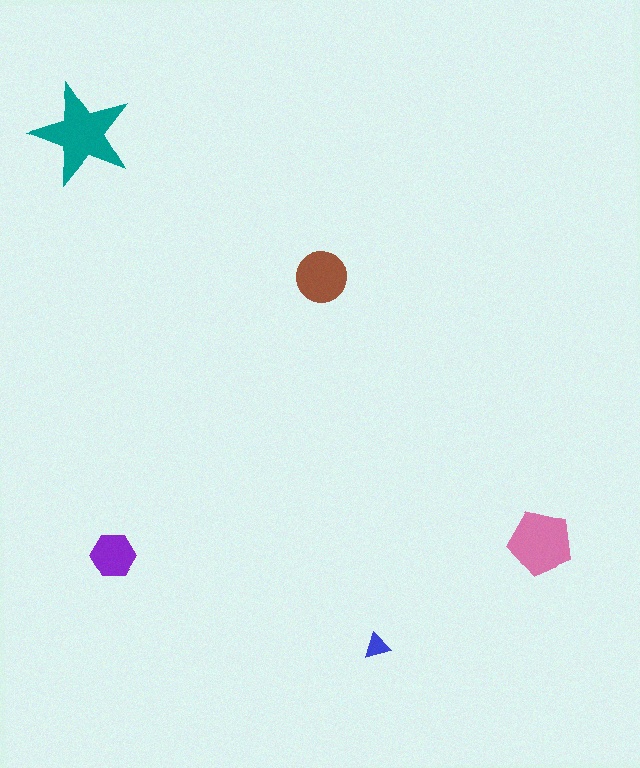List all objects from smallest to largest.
The blue triangle, the purple hexagon, the brown circle, the pink pentagon, the teal star.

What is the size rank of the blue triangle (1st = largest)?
5th.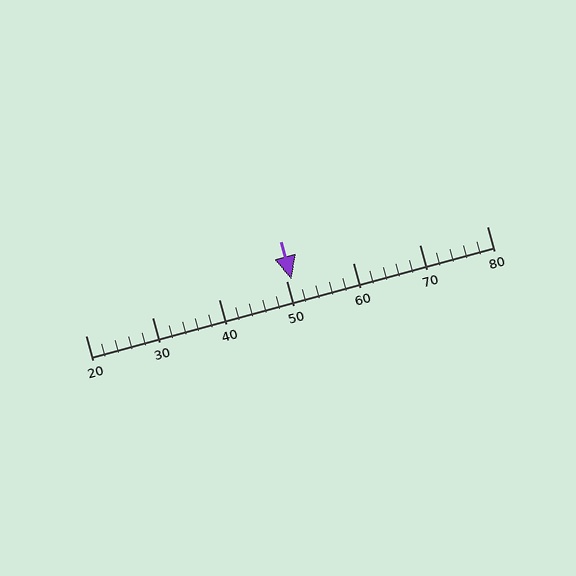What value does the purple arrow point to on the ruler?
The purple arrow points to approximately 51.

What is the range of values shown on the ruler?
The ruler shows values from 20 to 80.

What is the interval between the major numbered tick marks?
The major tick marks are spaced 10 units apart.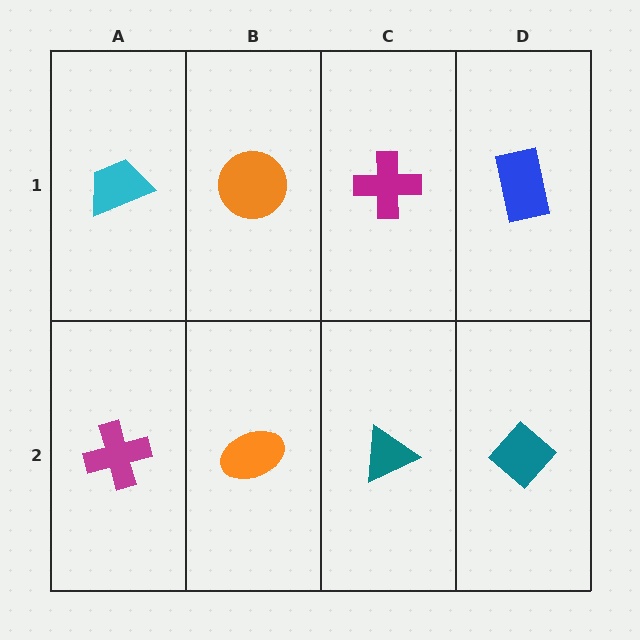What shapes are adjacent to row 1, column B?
An orange ellipse (row 2, column B), a cyan trapezoid (row 1, column A), a magenta cross (row 1, column C).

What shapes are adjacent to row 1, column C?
A teal triangle (row 2, column C), an orange circle (row 1, column B), a blue rectangle (row 1, column D).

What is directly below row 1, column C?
A teal triangle.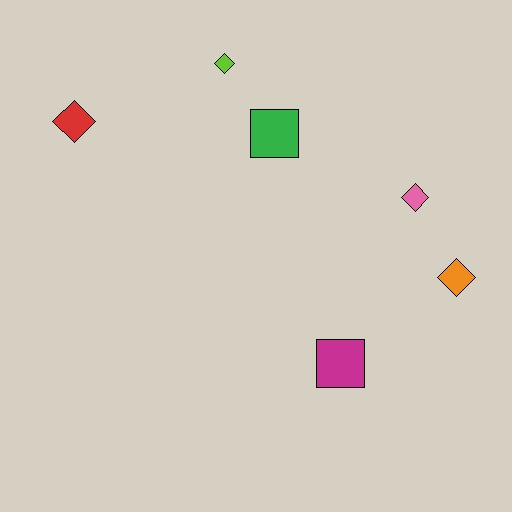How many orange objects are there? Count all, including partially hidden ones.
There is 1 orange object.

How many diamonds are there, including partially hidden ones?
There are 4 diamonds.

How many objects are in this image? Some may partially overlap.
There are 6 objects.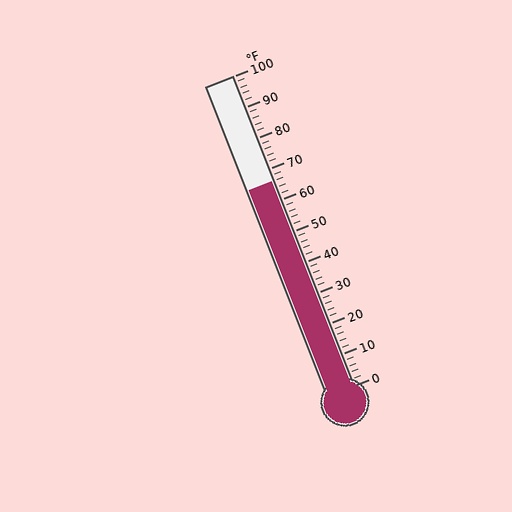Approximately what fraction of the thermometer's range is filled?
The thermometer is filled to approximately 65% of its range.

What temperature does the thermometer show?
The thermometer shows approximately 66°F.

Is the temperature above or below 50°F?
The temperature is above 50°F.